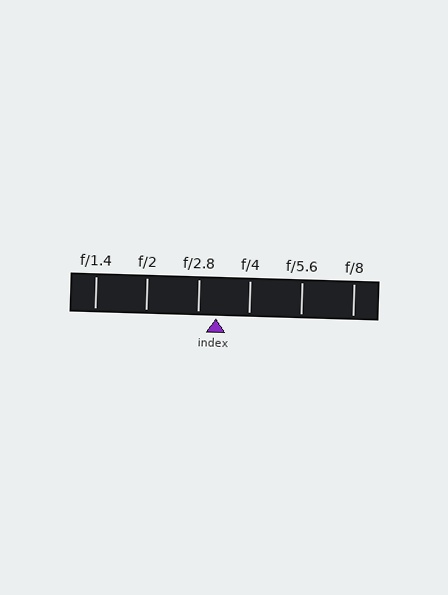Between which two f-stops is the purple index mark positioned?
The index mark is between f/2.8 and f/4.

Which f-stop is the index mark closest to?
The index mark is closest to f/2.8.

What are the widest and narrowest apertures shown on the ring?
The widest aperture shown is f/1.4 and the narrowest is f/8.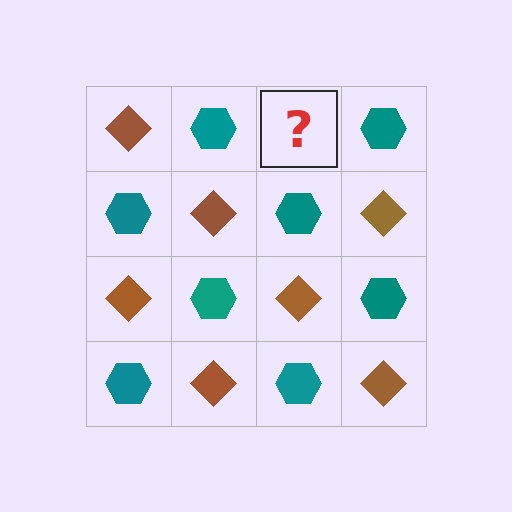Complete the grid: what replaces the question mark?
The question mark should be replaced with a brown diamond.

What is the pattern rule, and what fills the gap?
The rule is that it alternates brown diamond and teal hexagon in a checkerboard pattern. The gap should be filled with a brown diamond.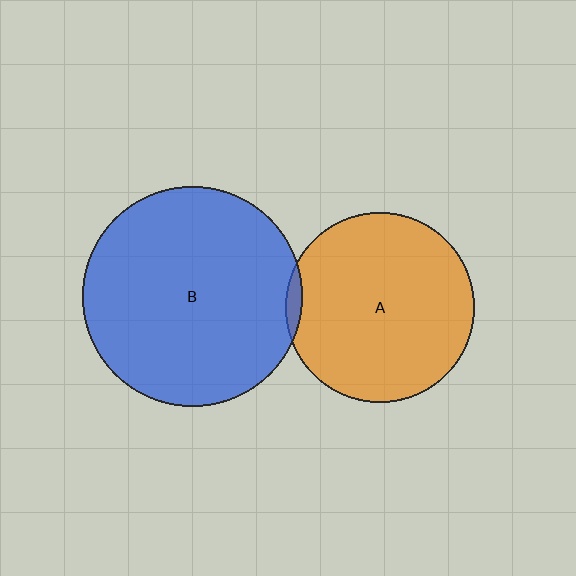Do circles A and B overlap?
Yes.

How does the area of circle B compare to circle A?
Approximately 1.3 times.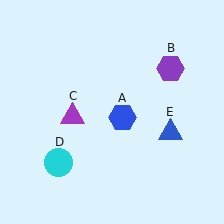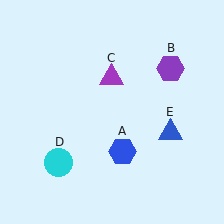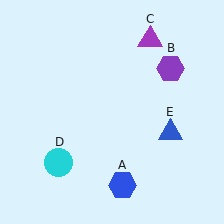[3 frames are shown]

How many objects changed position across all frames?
2 objects changed position: blue hexagon (object A), purple triangle (object C).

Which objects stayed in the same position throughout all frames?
Purple hexagon (object B) and cyan circle (object D) and blue triangle (object E) remained stationary.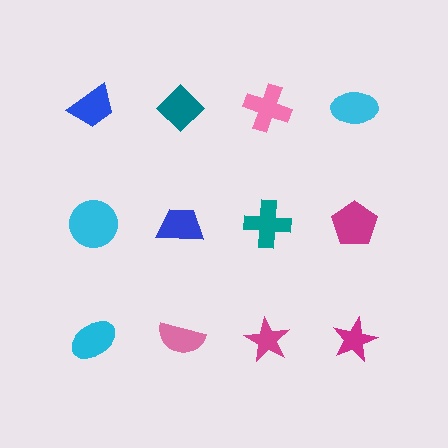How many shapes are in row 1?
4 shapes.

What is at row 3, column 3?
A magenta star.